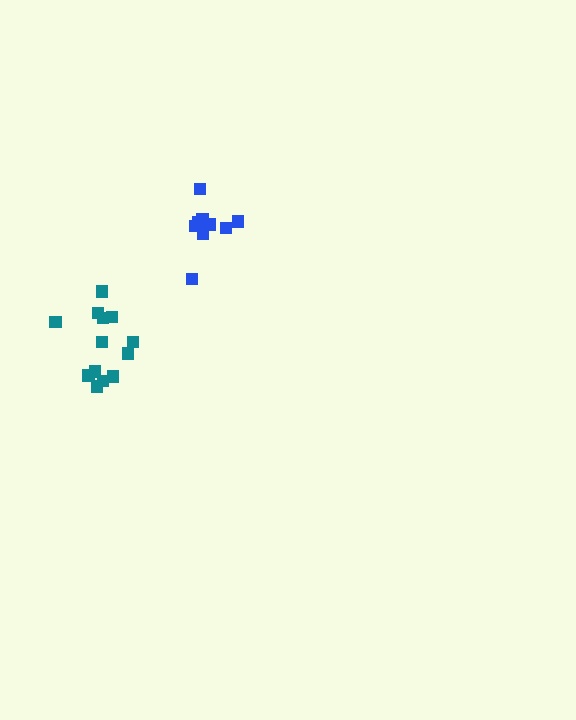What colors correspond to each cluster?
The clusters are colored: blue, teal.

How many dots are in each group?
Group 1: 9 dots, Group 2: 13 dots (22 total).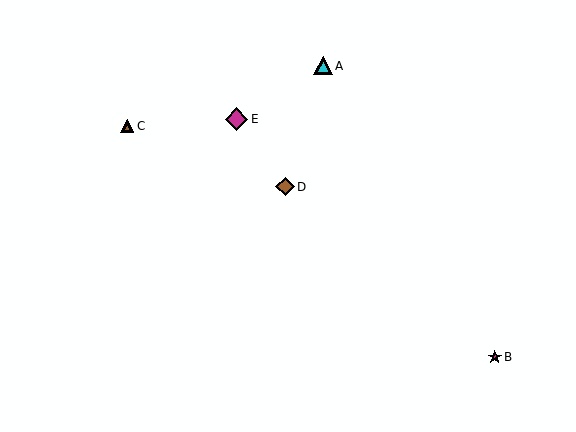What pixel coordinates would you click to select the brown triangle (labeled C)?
Click at (127, 126) to select the brown triangle C.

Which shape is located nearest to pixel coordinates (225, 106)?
The magenta diamond (labeled E) at (236, 119) is nearest to that location.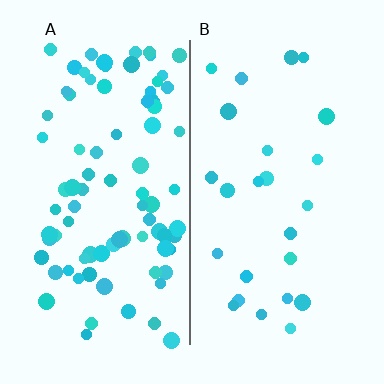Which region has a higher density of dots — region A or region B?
A (the left).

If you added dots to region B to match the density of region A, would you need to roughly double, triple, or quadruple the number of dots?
Approximately triple.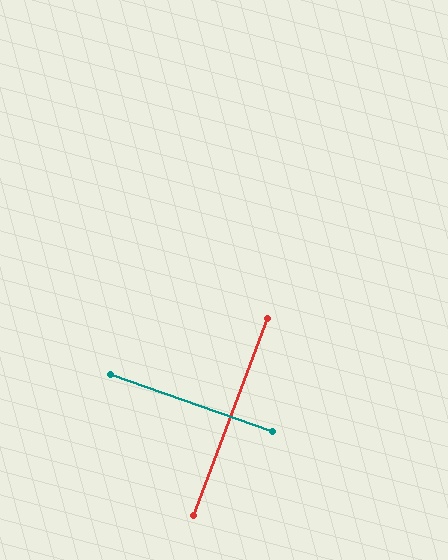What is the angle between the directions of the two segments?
Approximately 89 degrees.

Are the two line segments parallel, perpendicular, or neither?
Perpendicular — they meet at approximately 89°.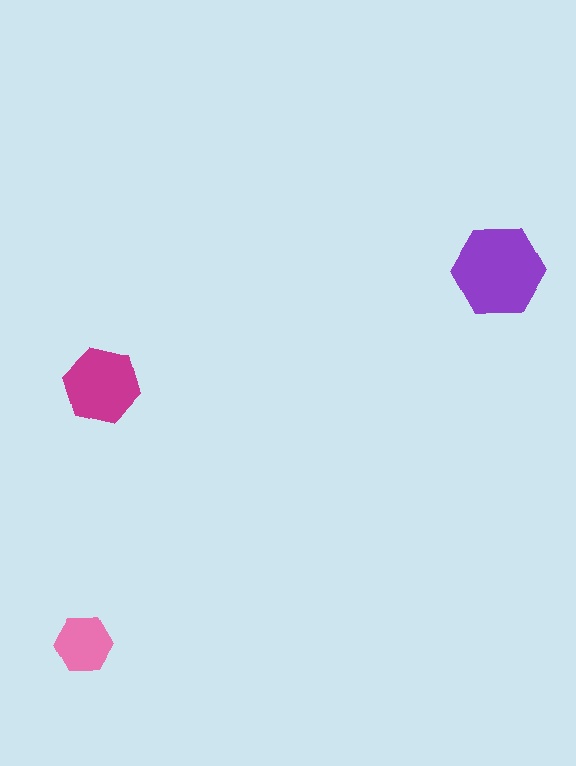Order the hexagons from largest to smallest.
the purple one, the magenta one, the pink one.